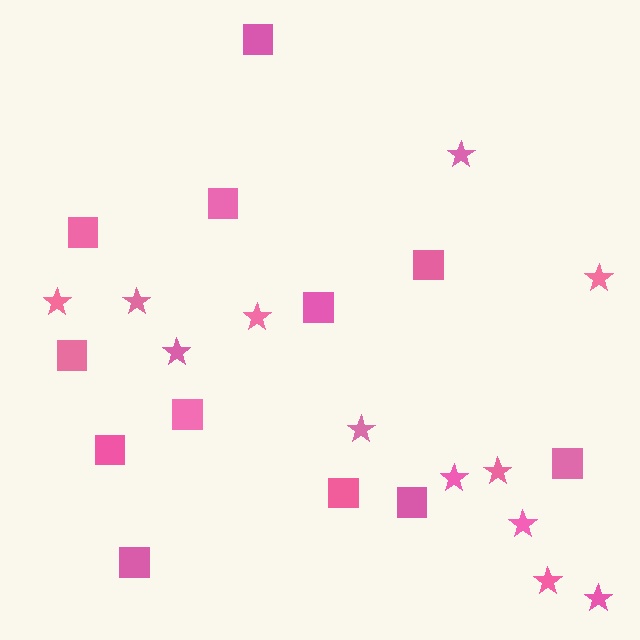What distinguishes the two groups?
There are 2 groups: one group of squares (12) and one group of stars (12).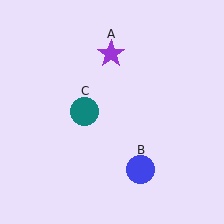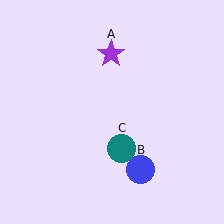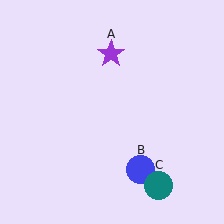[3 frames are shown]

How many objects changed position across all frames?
1 object changed position: teal circle (object C).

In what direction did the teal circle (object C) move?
The teal circle (object C) moved down and to the right.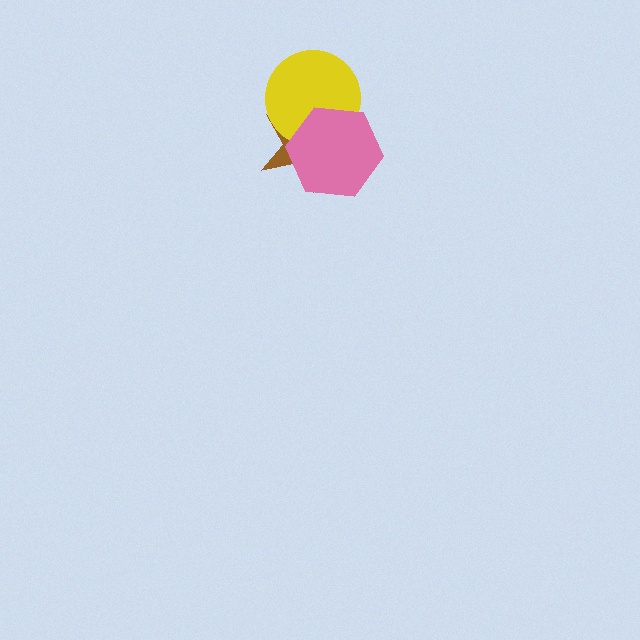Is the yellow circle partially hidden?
Yes, it is partially covered by another shape.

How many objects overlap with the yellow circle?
2 objects overlap with the yellow circle.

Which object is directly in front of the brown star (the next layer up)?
The yellow circle is directly in front of the brown star.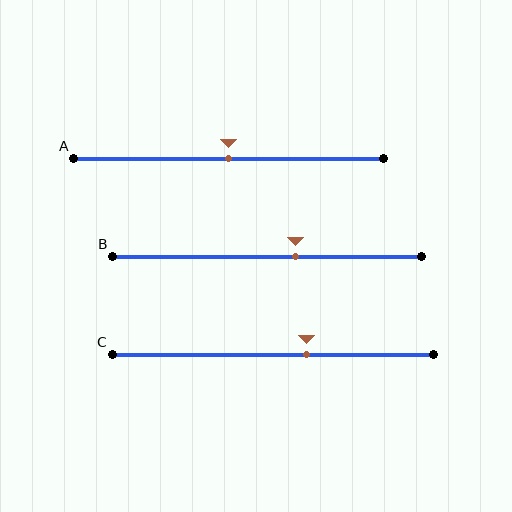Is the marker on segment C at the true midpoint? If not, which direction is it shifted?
No, the marker on segment C is shifted to the right by about 10% of the segment length.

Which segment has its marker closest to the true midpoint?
Segment A has its marker closest to the true midpoint.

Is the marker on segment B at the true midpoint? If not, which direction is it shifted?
No, the marker on segment B is shifted to the right by about 9% of the segment length.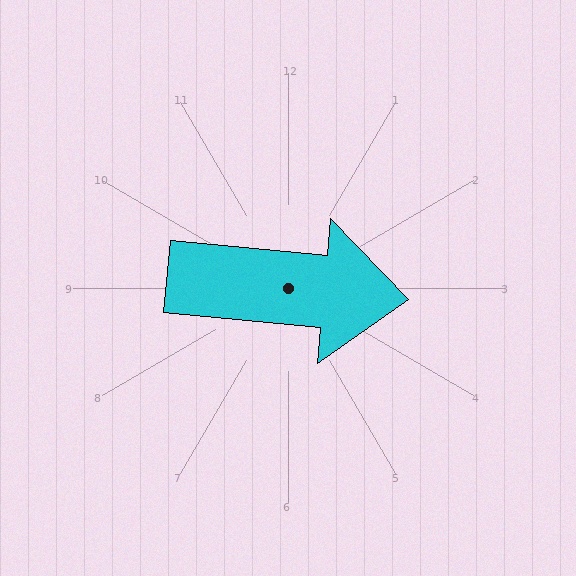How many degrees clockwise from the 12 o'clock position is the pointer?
Approximately 95 degrees.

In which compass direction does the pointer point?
East.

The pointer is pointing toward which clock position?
Roughly 3 o'clock.